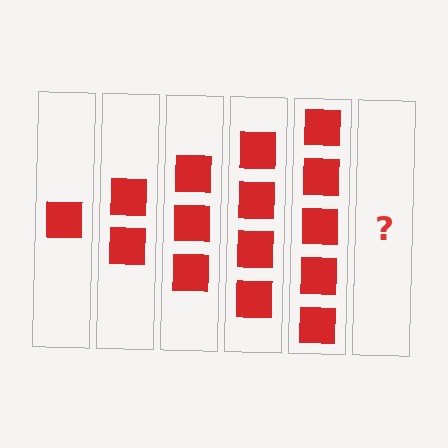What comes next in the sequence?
The next element should be 6 squares.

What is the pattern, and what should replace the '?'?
The pattern is that each step adds one more square. The '?' should be 6 squares.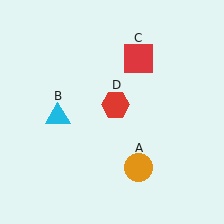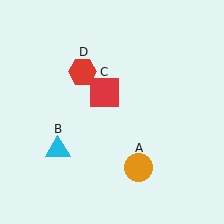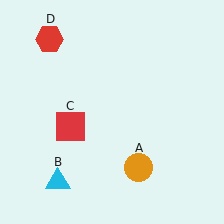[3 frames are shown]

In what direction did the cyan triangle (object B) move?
The cyan triangle (object B) moved down.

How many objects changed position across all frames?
3 objects changed position: cyan triangle (object B), red square (object C), red hexagon (object D).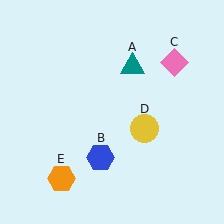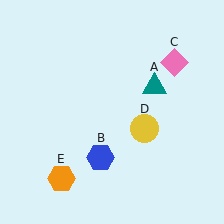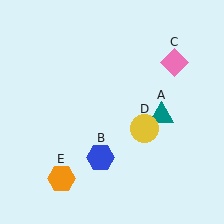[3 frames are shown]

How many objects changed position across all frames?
1 object changed position: teal triangle (object A).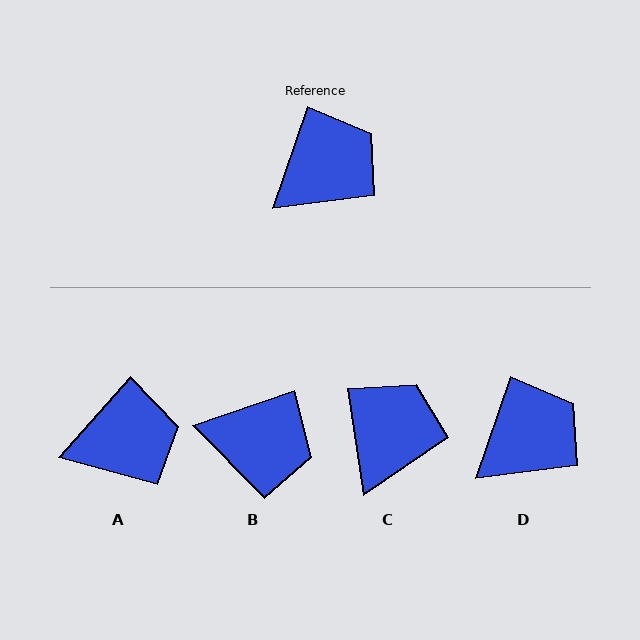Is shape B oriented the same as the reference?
No, it is off by about 52 degrees.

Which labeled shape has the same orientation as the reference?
D.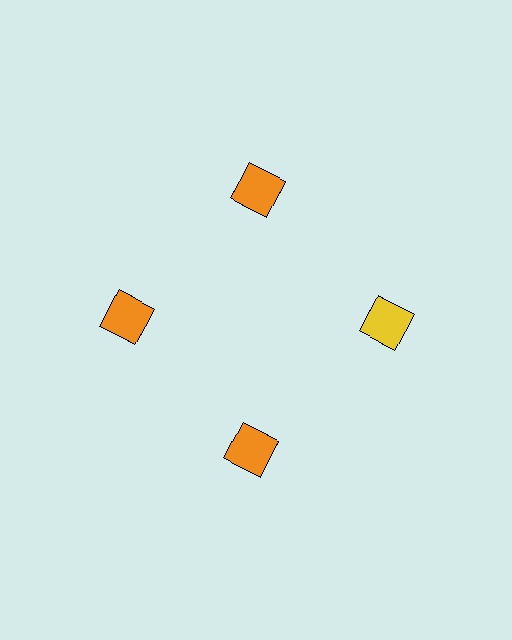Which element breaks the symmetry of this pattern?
The yellow square at roughly the 3 o'clock position breaks the symmetry. All other shapes are orange squares.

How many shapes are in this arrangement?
There are 4 shapes arranged in a ring pattern.